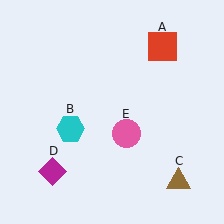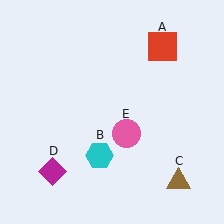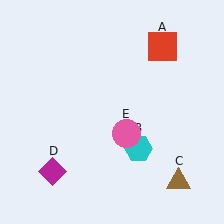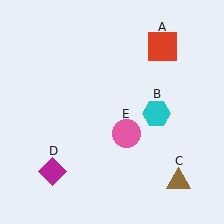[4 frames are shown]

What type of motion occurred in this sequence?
The cyan hexagon (object B) rotated counterclockwise around the center of the scene.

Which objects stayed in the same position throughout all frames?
Red square (object A) and brown triangle (object C) and magenta diamond (object D) and pink circle (object E) remained stationary.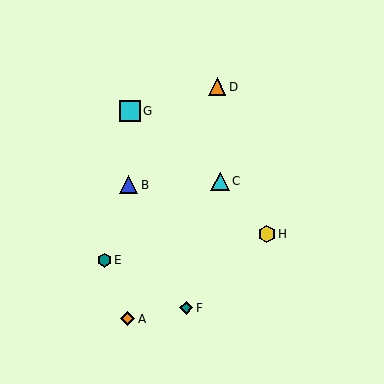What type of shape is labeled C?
Shape C is a cyan triangle.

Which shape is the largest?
The cyan square (labeled G) is the largest.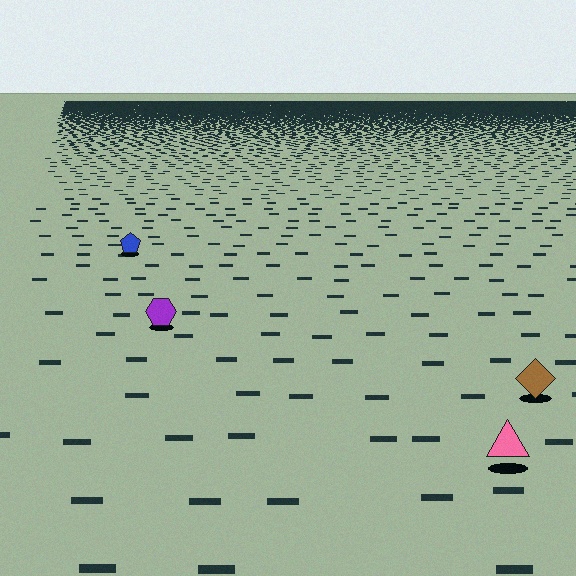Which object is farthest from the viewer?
The blue pentagon is farthest from the viewer. It appears smaller and the ground texture around it is denser.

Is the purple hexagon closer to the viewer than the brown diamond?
No. The brown diamond is closer — you can tell from the texture gradient: the ground texture is coarser near it.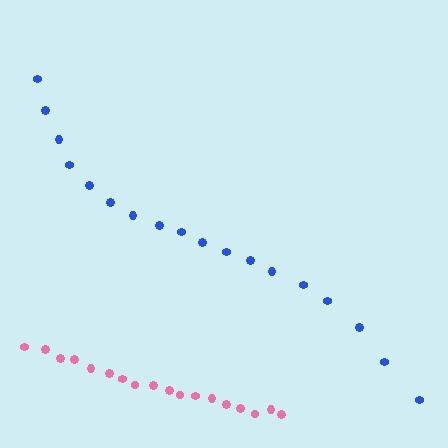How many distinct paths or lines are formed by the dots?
There are 2 distinct paths.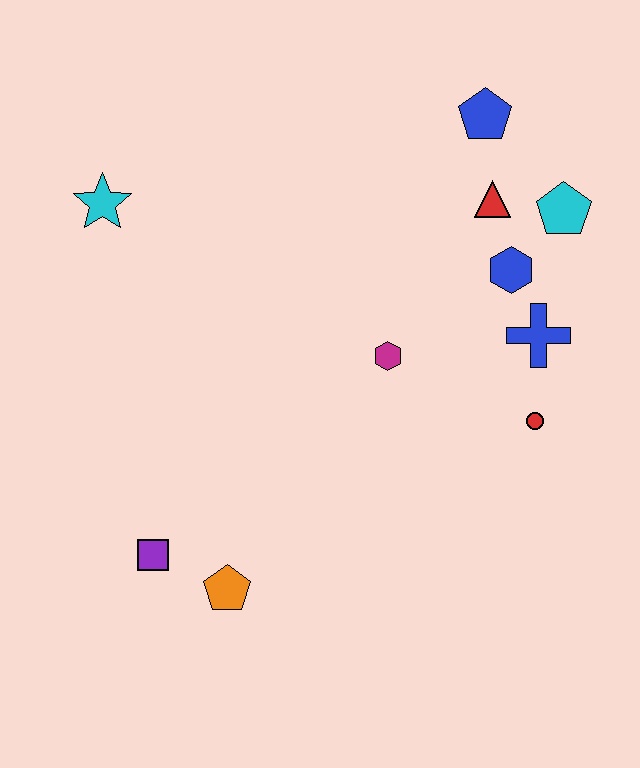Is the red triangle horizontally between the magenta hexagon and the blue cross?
Yes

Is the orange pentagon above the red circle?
No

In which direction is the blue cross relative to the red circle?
The blue cross is above the red circle.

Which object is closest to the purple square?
The orange pentagon is closest to the purple square.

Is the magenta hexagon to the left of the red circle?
Yes